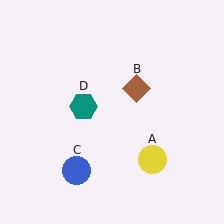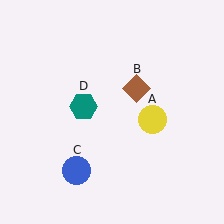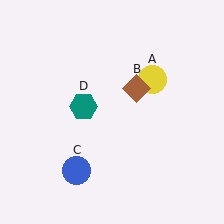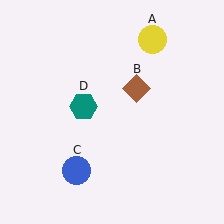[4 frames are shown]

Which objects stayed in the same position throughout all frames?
Brown diamond (object B) and blue circle (object C) and teal hexagon (object D) remained stationary.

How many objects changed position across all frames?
1 object changed position: yellow circle (object A).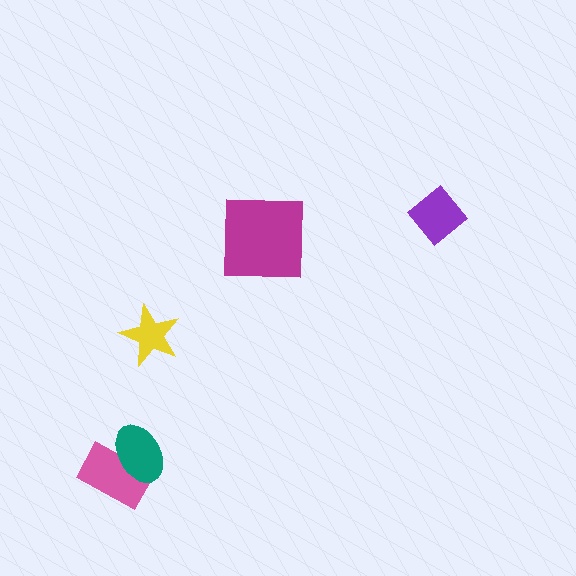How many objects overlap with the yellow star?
0 objects overlap with the yellow star.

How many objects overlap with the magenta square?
0 objects overlap with the magenta square.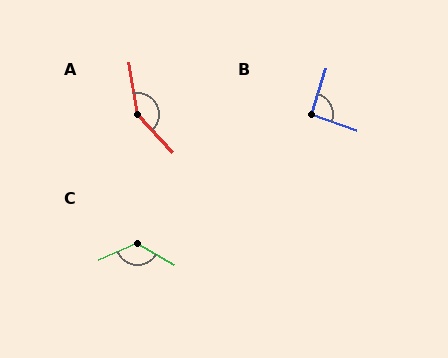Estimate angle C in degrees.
Approximately 127 degrees.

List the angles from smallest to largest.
B (91°), C (127°), A (146°).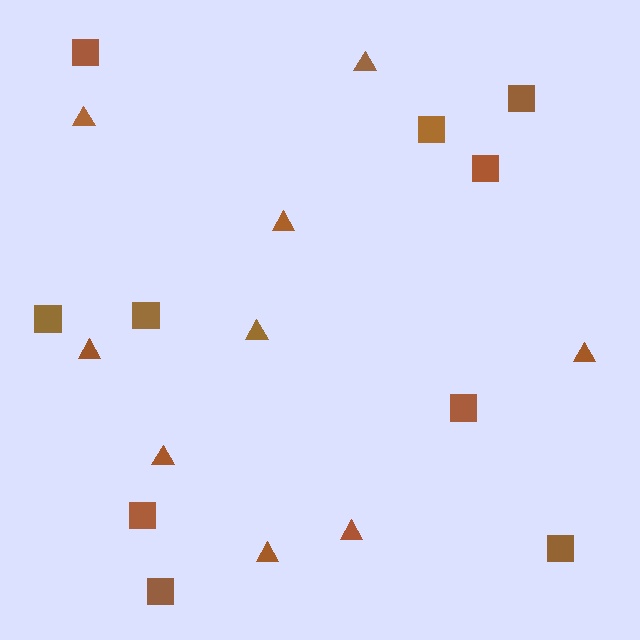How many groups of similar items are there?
There are 2 groups: one group of squares (10) and one group of triangles (9).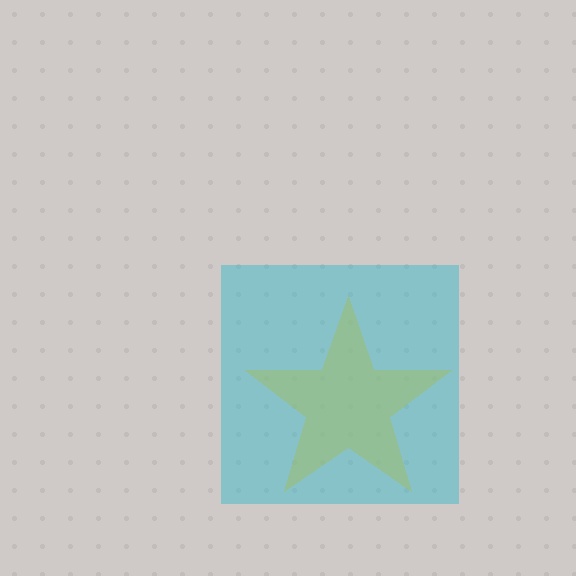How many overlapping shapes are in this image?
There are 2 overlapping shapes in the image.